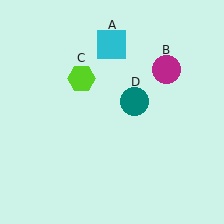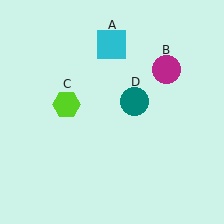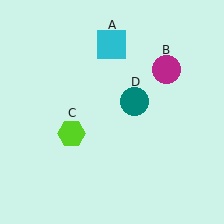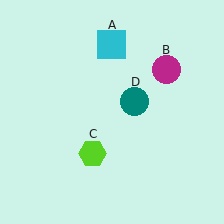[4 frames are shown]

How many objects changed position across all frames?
1 object changed position: lime hexagon (object C).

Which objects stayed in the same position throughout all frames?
Cyan square (object A) and magenta circle (object B) and teal circle (object D) remained stationary.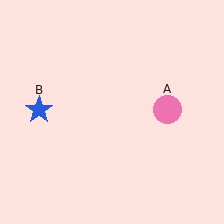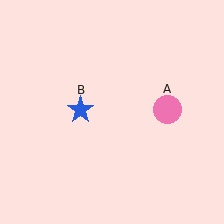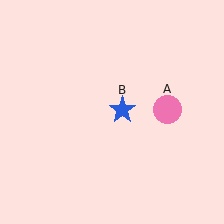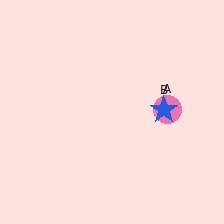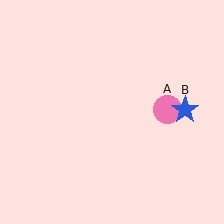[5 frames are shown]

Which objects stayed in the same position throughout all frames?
Pink circle (object A) remained stationary.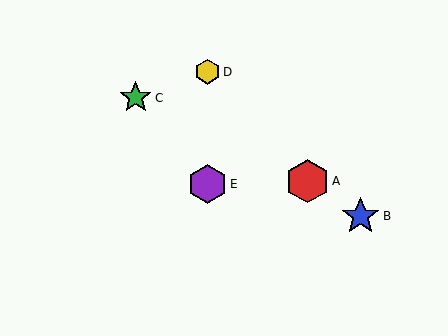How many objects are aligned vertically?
2 objects (D, E) are aligned vertically.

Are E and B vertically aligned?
No, E is at x≈208 and B is at x≈361.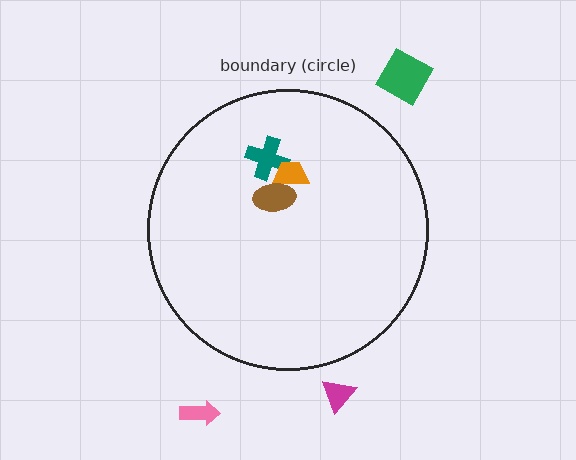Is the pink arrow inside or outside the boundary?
Outside.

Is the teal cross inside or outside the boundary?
Inside.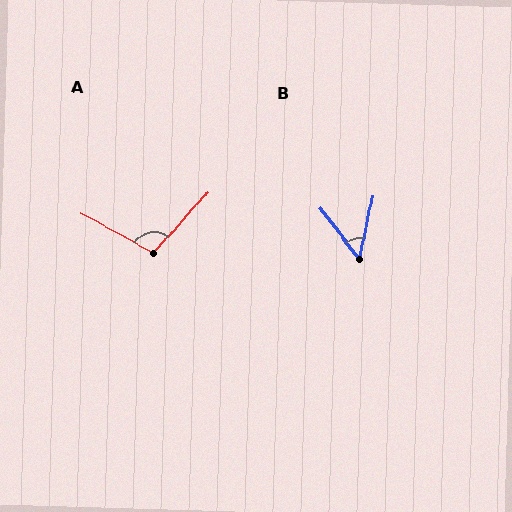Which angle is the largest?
A, at approximately 103 degrees.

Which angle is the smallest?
B, at approximately 48 degrees.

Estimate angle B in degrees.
Approximately 48 degrees.